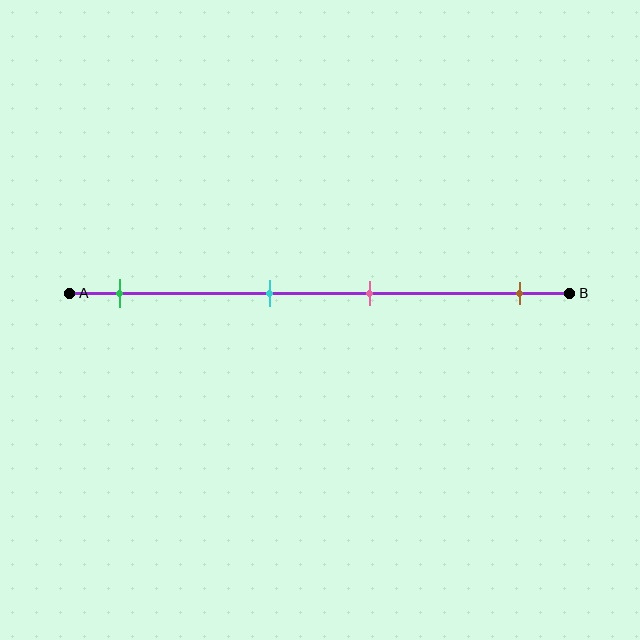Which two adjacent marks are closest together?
The cyan and pink marks are the closest adjacent pair.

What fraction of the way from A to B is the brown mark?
The brown mark is approximately 90% (0.9) of the way from A to B.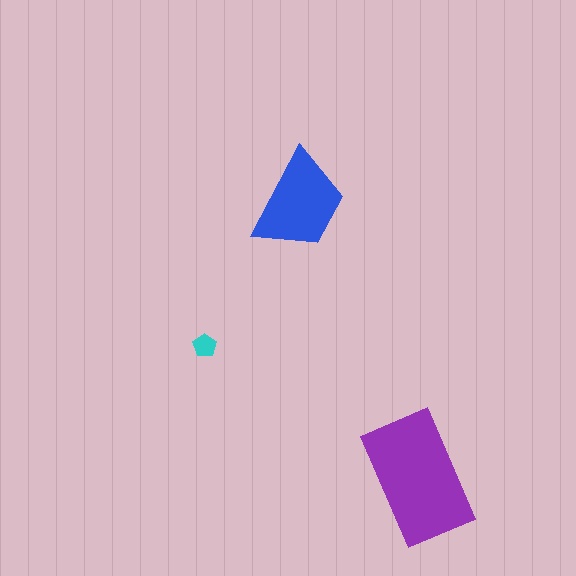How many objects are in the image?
There are 3 objects in the image.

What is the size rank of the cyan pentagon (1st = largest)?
3rd.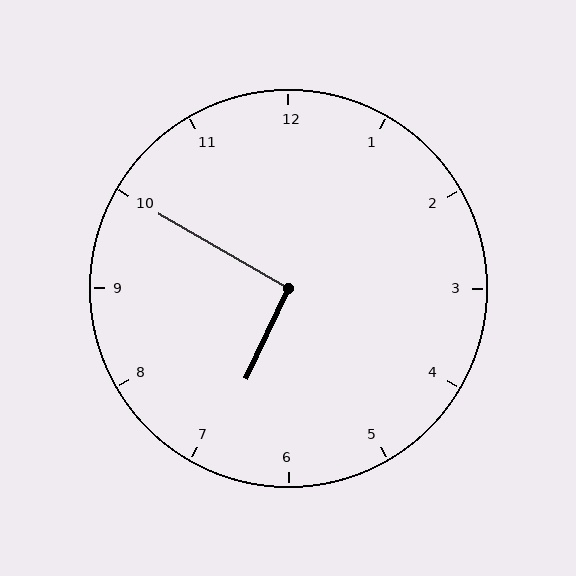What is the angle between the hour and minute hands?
Approximately 95 degrees.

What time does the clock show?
6:50.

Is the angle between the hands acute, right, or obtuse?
It is right.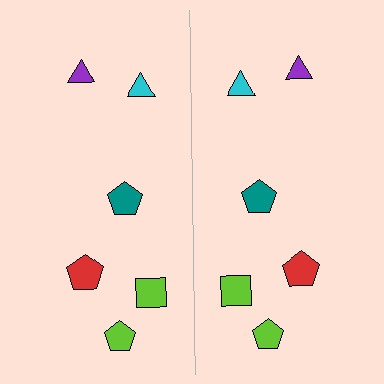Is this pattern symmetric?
Yes, this pattern has bilateral (reflection) symmetry.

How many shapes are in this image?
There are 12 shapes in this image.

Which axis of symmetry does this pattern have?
The pattern has a vertical axis of symmetry running through the center of the image.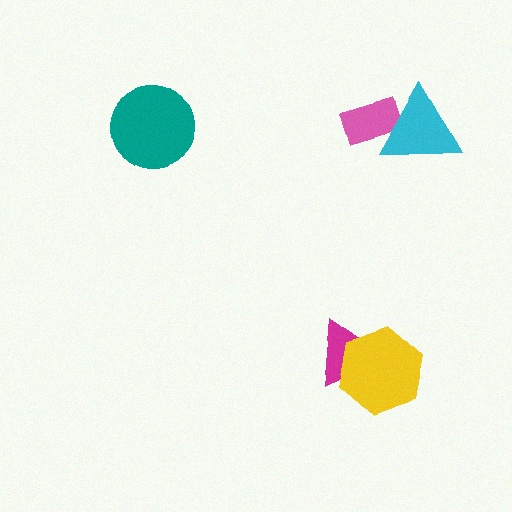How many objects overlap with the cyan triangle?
1 object overlaps with the cyan triangle.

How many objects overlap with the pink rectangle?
1 object overlaps with the pink rectangle.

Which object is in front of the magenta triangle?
The yellow hexagon is in front of the magenta triangle.